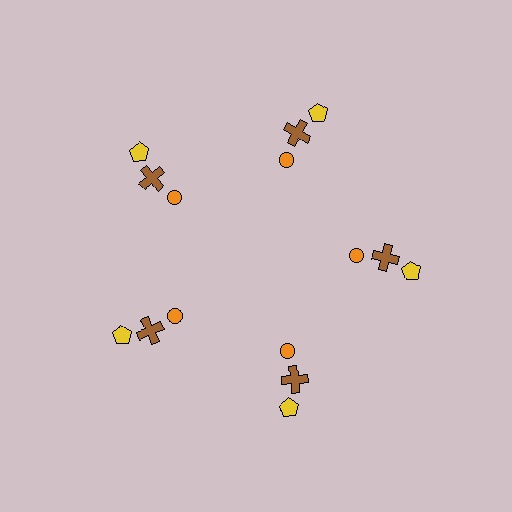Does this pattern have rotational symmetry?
Yes, this pattern has 5-fold rotational symmetry. It looks the same after rotating 72 degrees around the center.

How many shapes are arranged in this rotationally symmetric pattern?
There are 15 shapes, arranged in 5 groups of 3.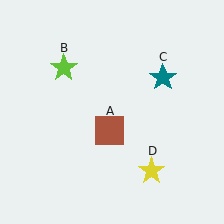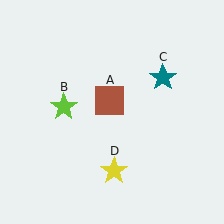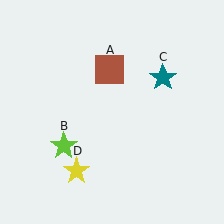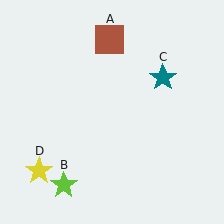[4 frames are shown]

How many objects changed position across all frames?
3 objects changed position: brown square (object A), lime star (object B), yellow star (object D).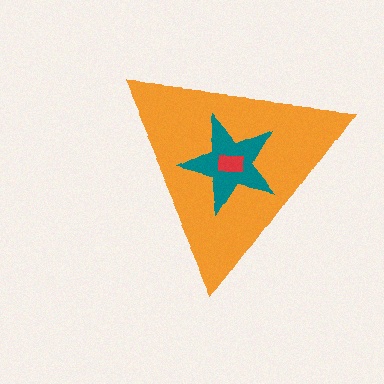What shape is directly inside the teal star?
The red rectangle.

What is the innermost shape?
The red rectangle.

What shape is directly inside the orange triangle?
The teal star.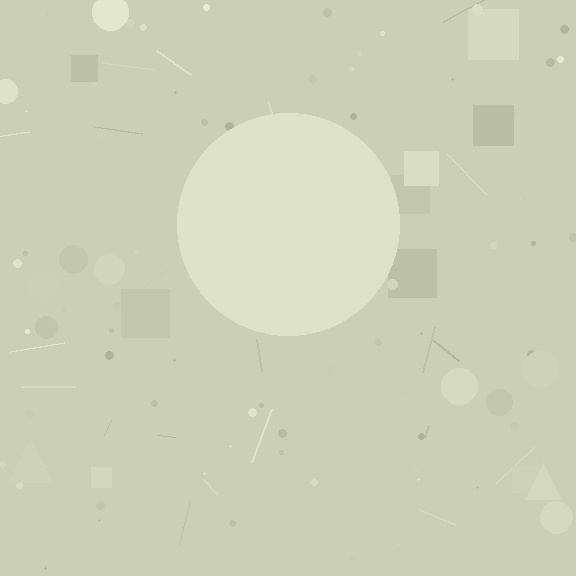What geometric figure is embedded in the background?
A circle is embedded in the background.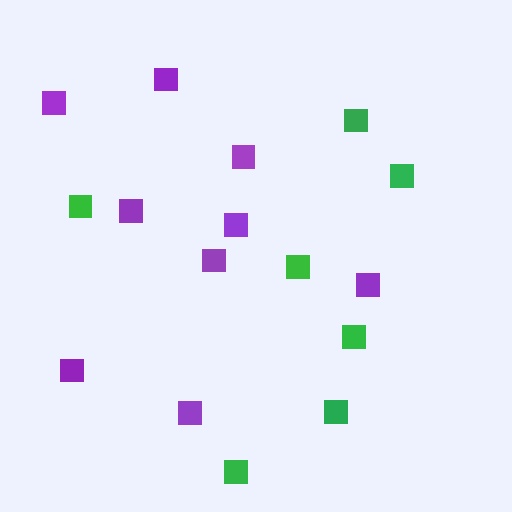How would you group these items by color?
There are 2 groups: one group of green squares (7) and one group of purple squares (9).